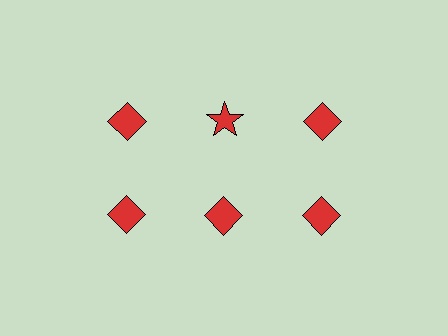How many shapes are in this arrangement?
There are 6 shapes arranged in a grid pattern.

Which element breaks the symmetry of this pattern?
The red star in the top row, second from left column breaks the symmetry. All other shapes are red diamonds.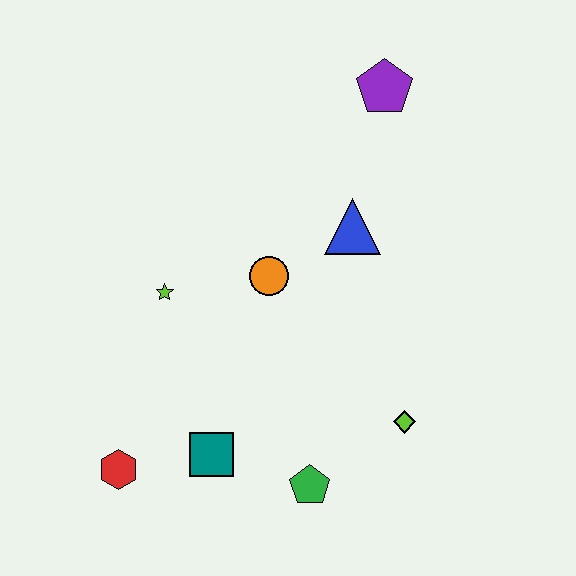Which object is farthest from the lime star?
The purple pentagon is farthest from the lime star.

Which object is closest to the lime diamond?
The green pentagon is closest to the lime diamond.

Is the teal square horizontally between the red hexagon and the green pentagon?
Yes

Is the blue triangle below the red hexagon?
No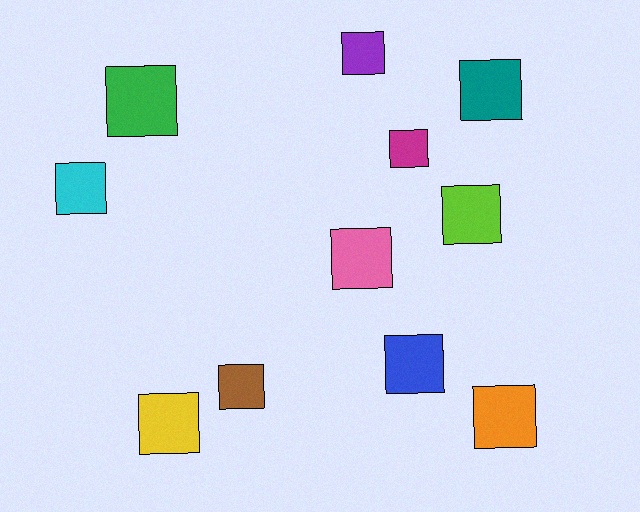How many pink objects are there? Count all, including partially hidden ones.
There is 1 pink object.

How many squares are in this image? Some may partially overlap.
There are 11 squares.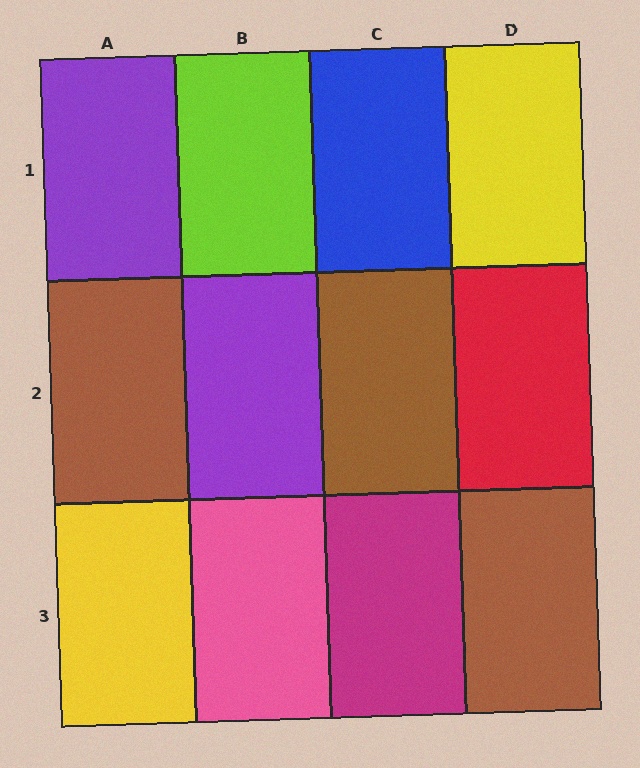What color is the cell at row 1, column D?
Yellow.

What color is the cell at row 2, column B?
Purple.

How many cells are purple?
2 cells are purple.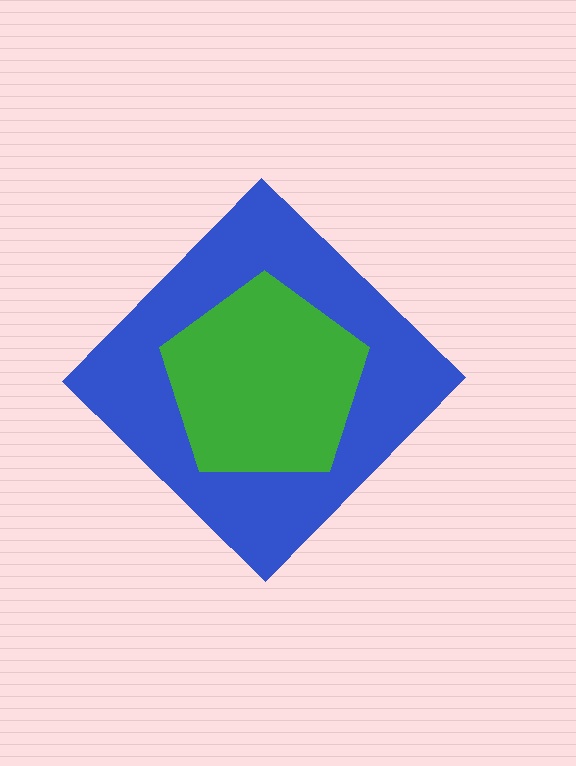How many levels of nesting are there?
2.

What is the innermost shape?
The green pentagon.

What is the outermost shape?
The blue diamond.